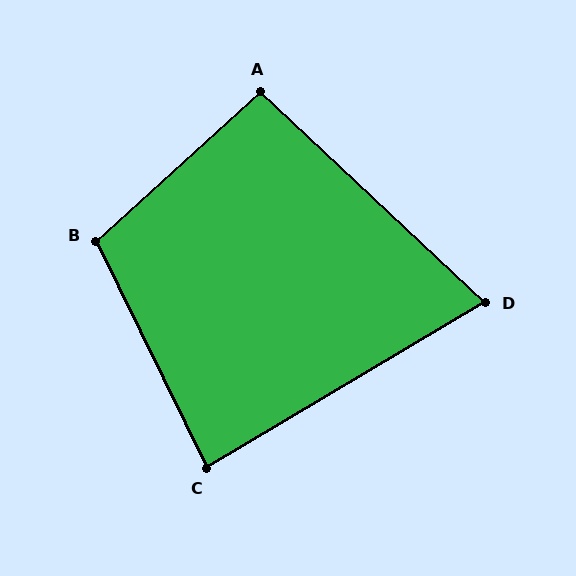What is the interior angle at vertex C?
Approximately 85 degrees (approximately right).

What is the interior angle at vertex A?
Approximately 95 degrees (approximately right).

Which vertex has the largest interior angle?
B, at approximately 106 degrees.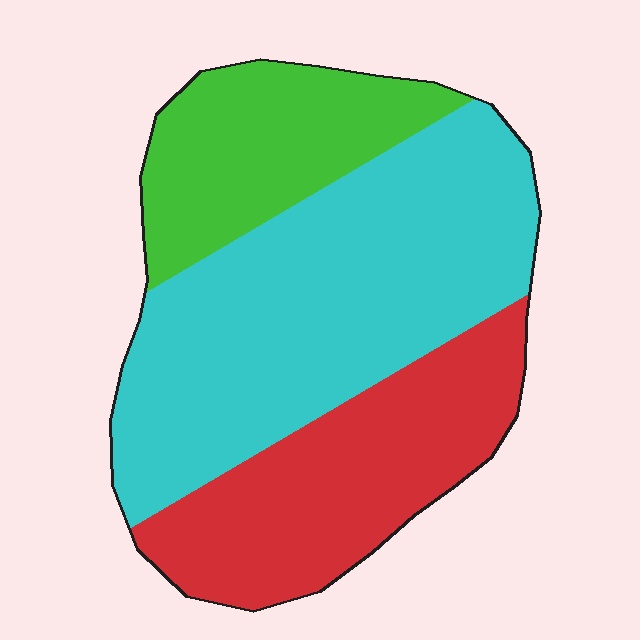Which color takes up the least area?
Green, at roughly 20%.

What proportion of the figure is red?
Red covers about 30% of the figure.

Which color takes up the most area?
Cyan, at roughly 50%.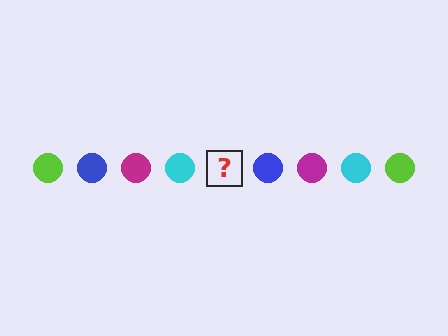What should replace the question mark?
The question mark should be replaced with a lime circle.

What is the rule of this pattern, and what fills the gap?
The rule is that the pattern cycles through lime, blue, magenta, cyan circles. The gap should be filled with a lime circle.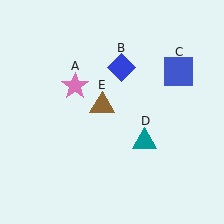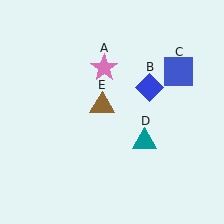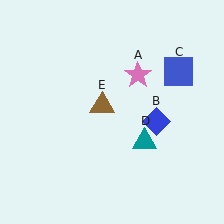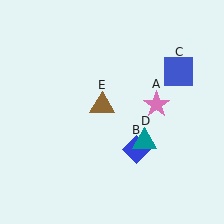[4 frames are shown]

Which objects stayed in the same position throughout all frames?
Blue square (object C) and teal triangle (object D) and brown triangle (object E) remained stationary.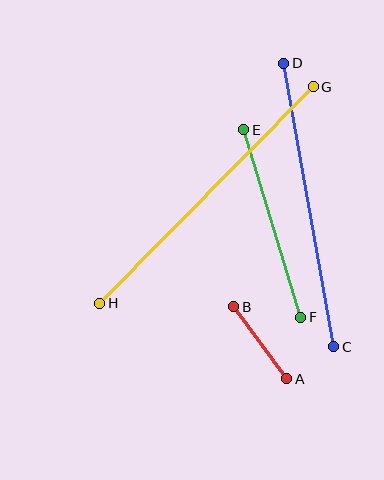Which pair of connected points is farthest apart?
Points G and H are farthest apart.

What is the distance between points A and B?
The distance is approximately 90 pixels.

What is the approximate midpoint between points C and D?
The midpoint is at approximately (309, 205) pixels.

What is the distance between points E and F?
The distance is approximately 196 pixels.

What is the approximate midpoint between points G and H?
The midpoint is at approximately (207, 195) pixels.